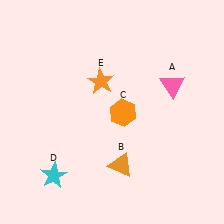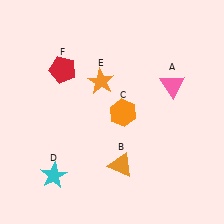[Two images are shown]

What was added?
A red pentagon (F) was added in Image 2.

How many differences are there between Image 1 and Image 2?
There is 1 difference between the two images.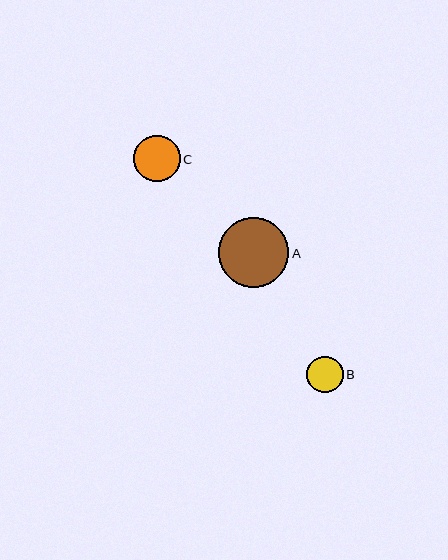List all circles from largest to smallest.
From largest to smallest: A, C, B.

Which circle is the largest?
Circle A is the largest with a size of approximately 70 pixels.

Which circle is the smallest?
Circle B is the smallest with a size of approximately 36 pixels.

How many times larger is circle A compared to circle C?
Circle A is approximately 1.5 times the size of circle C.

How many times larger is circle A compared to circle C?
Circle A is approximately 1.5 times the size of circle C.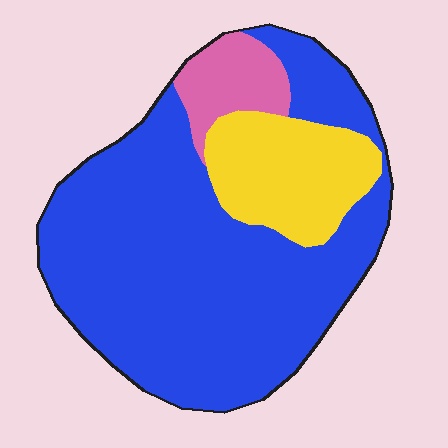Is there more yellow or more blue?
Blue.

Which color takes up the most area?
Blue, at roughly 75%.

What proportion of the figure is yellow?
Yellow covers about 20% of the figure.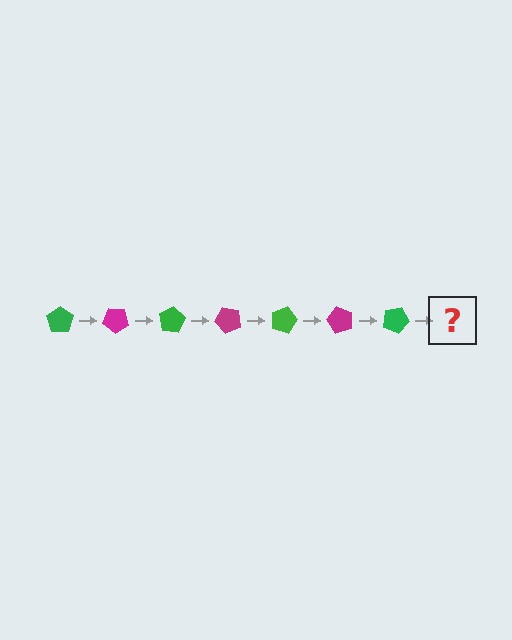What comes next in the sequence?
The next element should be a magenta pentagon, rotated 280 degrees from the start.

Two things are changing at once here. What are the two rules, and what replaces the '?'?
The two rules are that it rotates 40 degrees each step and the color cycles through green and magenta. The '?' should be a magenta pentagon, rotated 280 degrees from the start.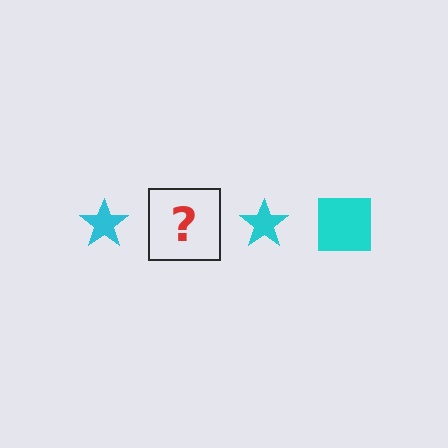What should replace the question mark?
The question mark should be replaced with a cyan square.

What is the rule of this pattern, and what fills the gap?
The rule is that the pattern cycles through star, square shapes in cyan. The gap should be filled with a cyan square.